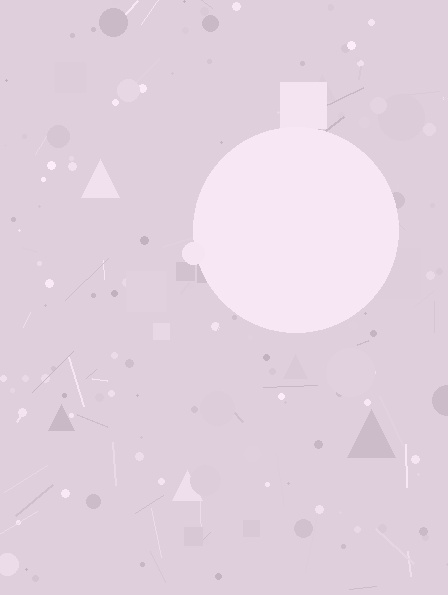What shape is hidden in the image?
A circle is hidden in the image.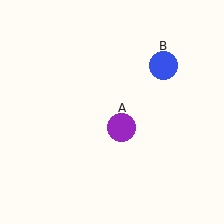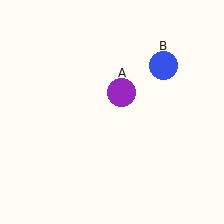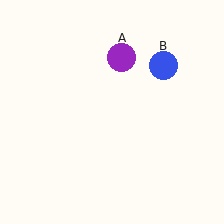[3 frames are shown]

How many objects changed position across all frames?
1 object changed position: purple circle (object A).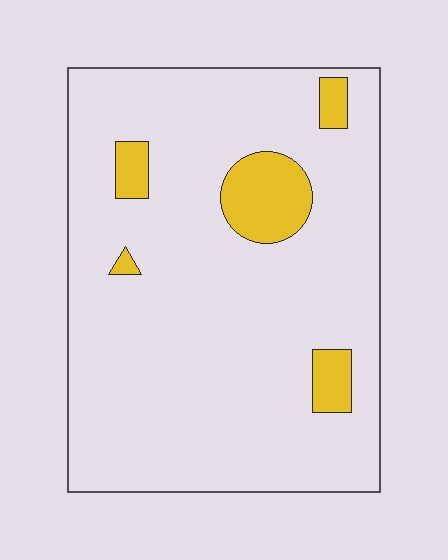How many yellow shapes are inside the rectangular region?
5.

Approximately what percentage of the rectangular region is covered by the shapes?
Approximately 10%.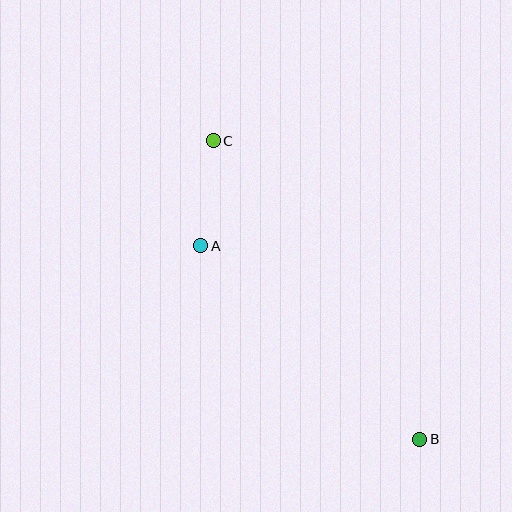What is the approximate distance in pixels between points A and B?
The distance between A and B is approximately 292 pixels.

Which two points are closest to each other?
Points A and C are closest to each other.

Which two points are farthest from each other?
Points B and C are farthest from each other.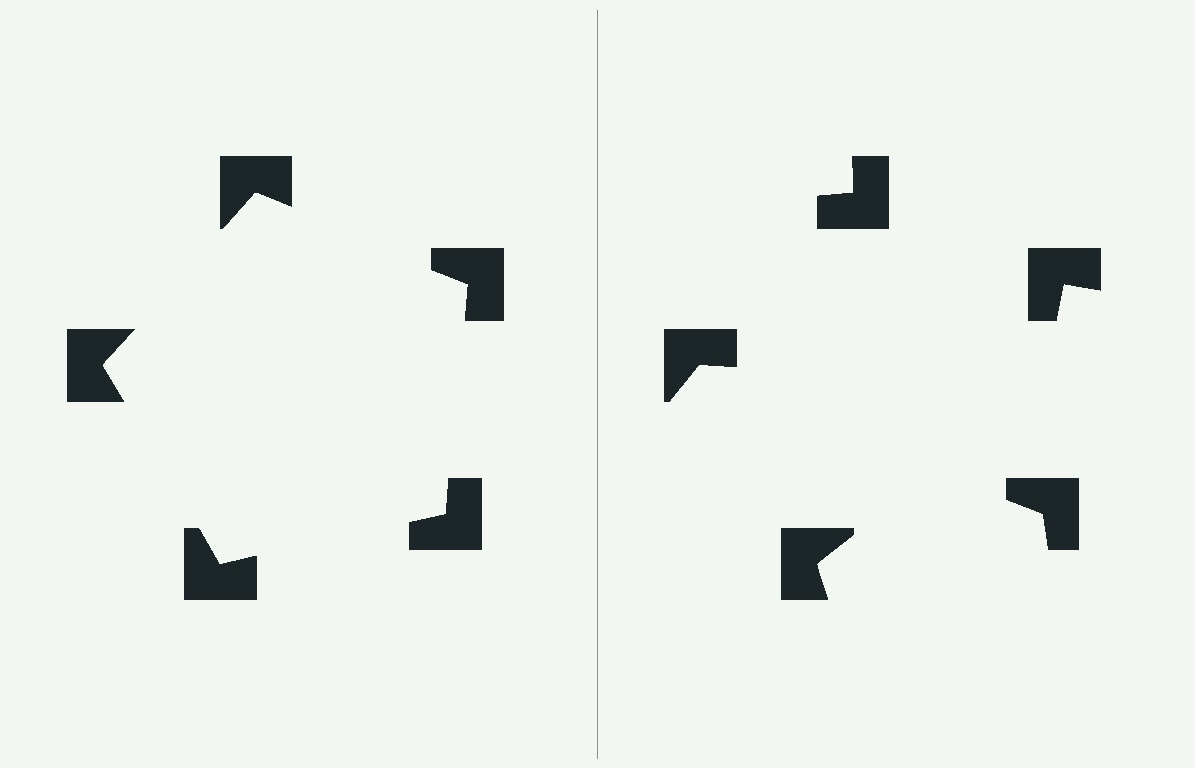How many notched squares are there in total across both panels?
10 — 5 on each side.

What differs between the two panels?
The notched squares are positioned identically on both sides; only the wedge orientations differ. On the left they align to a pentagon; on the right they are misaligned.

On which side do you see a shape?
An illusory pentagon appears on the left side. On the right side the wedge cuts are rotated, so no coherent shape forms.